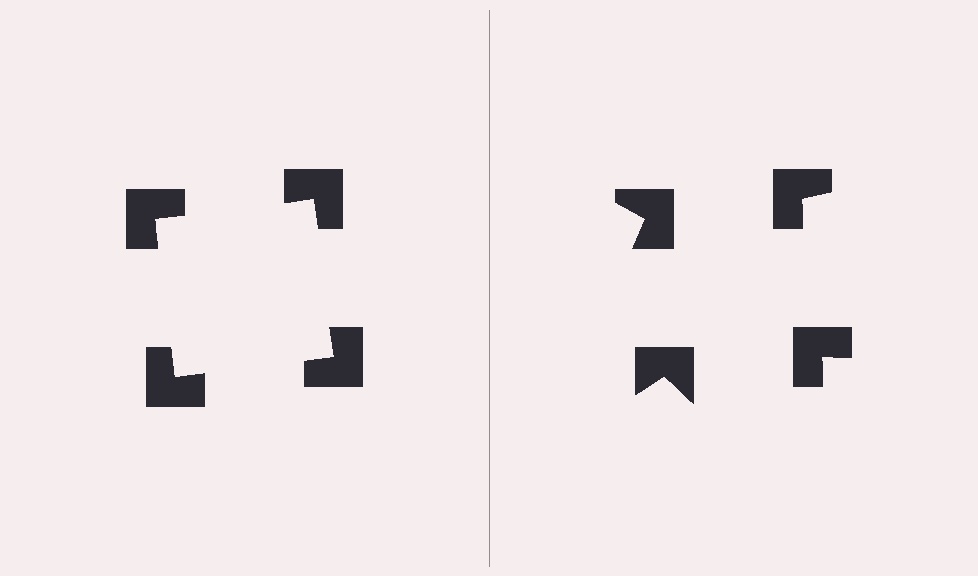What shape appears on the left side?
An illusory square.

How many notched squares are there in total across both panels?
8 — 4 on each side.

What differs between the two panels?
The notched squares are positioned identically on both sides; only the wedge orientations differ. On the left they align to a square; on the right they are misaligned.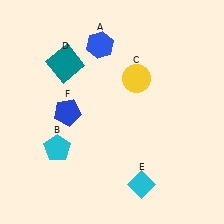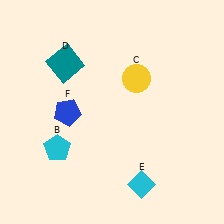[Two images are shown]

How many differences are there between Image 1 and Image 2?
There is 1 difference between the two images.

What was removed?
The blue hexagon (A) was removed in Image 2.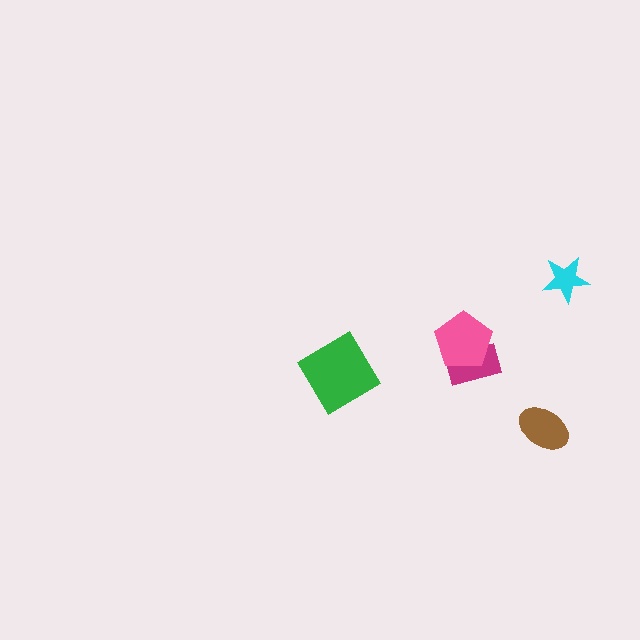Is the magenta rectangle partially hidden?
Yes, it is partially covered by another shape.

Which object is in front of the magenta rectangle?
The pink pentagon is in front of the magenta rectangle.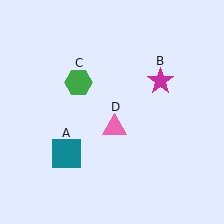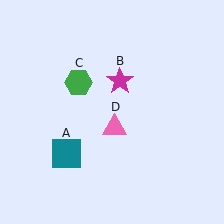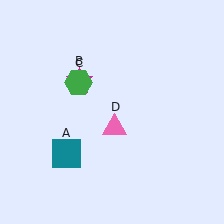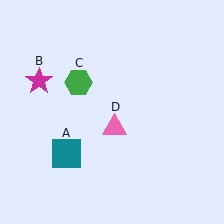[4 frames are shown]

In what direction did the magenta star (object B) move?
The magenta star (object B) moved left.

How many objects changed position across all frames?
1 object changed position: magenta star (object B).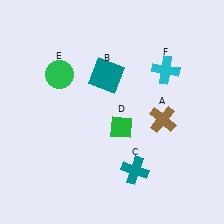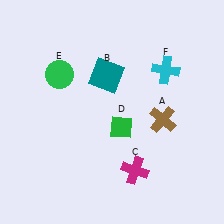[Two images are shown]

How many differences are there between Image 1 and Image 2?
There is 1 difference between the two images.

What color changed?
The cross (C) changed from teal in Image 1 to magenta in Image 2.